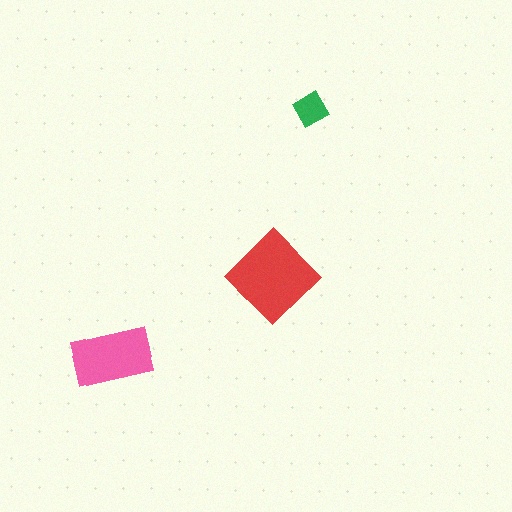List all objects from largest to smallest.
The red diamond, the pink rectangle, the green square.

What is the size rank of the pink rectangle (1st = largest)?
2nd.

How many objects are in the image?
There are 3 objects in the image.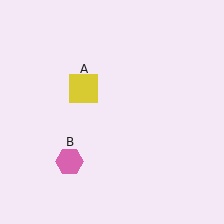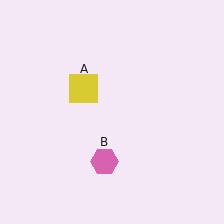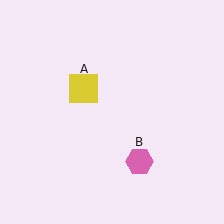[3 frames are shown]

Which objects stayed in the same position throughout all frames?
Yellow square (object A) remained stationary.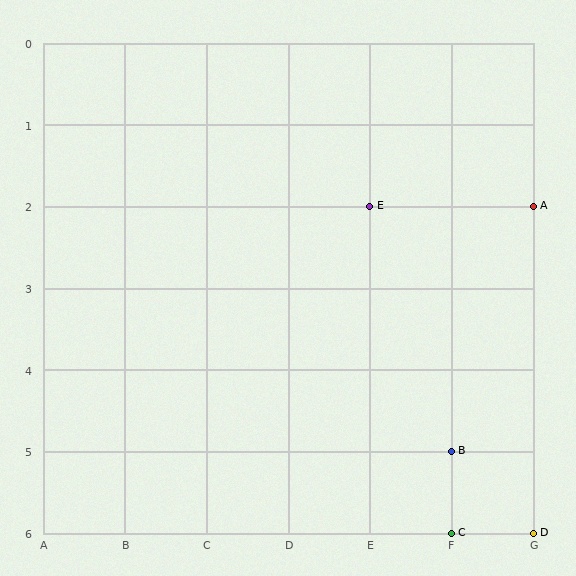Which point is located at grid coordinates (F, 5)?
Point B is at (F, 5).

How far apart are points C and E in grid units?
Points C and E are 1 column and 4 rows apart (about 4.1 grid units diagonally).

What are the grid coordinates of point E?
Point E is at grid coordinates (E, 2).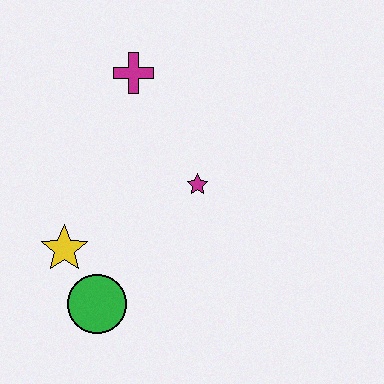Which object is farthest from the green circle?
The magenta cross is farthest from the green circle.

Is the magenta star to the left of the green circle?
No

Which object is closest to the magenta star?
The magenta cross is closest to the magenta star.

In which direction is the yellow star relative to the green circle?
The yellow star is above the green circle.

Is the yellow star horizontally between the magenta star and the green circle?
No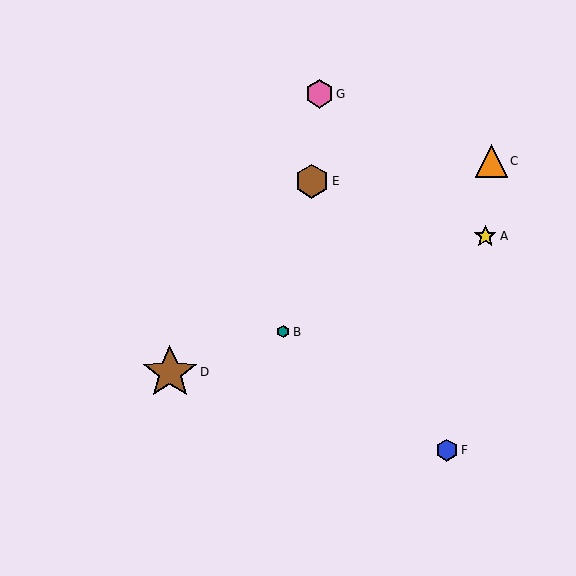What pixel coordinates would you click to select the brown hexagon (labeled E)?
Click at (312, 181) to select the brown hexagon E.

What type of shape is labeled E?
Shape E is a brown hexagon.